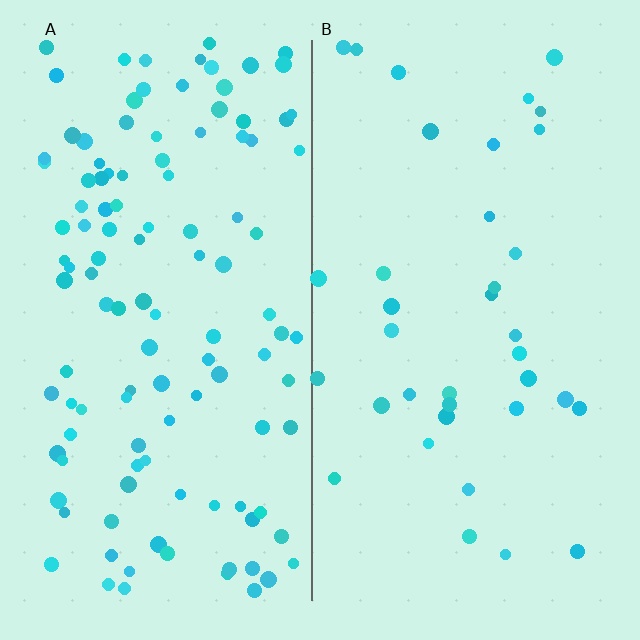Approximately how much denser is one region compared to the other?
Approximately 3.2× — region A over region B.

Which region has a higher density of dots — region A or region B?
A (the left).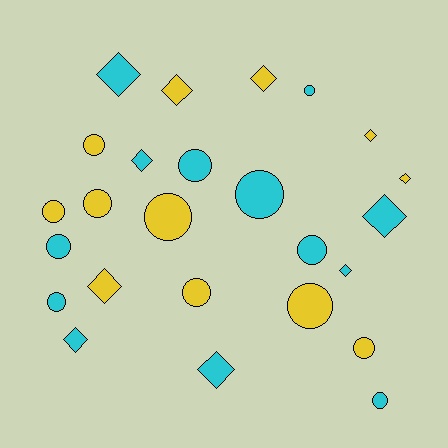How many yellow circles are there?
There are 7 yellow circles.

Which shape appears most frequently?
Circle, with 14 objects.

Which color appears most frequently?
Cyan, with 13 objects.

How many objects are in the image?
There are 25 objects.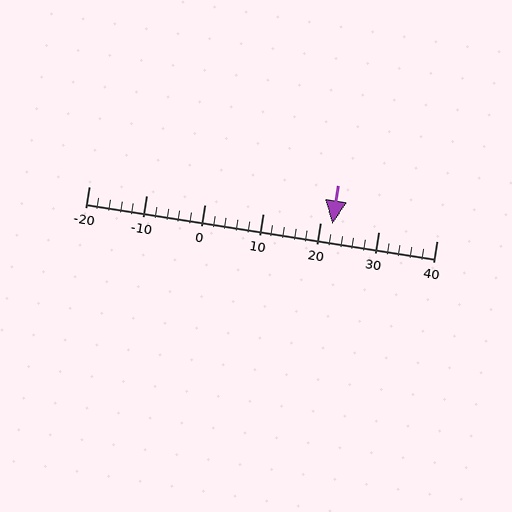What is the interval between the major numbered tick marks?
The major tick marks are spaced 10 units apart.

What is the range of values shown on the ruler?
The ruler shows values from -20 to 40.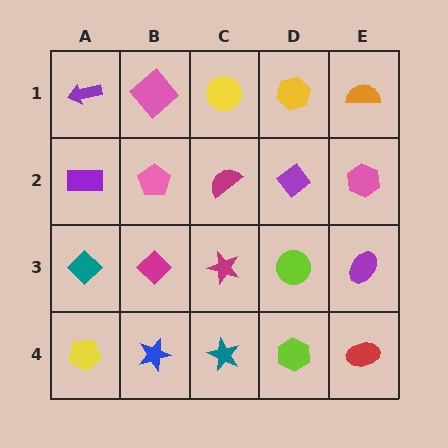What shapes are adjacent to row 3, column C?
A magenta semicircle (row 2, column C), a teal star (row 4, column C), a magenta diamond (row 3, column B), a lime circle (row 3, column D).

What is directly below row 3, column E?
A red ellipse.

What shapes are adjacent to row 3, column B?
A pink pentagon (row 2, column B), a blue star (row 4, column B), a teal diamond (row 3, column A), a magenta star (row 3, column C).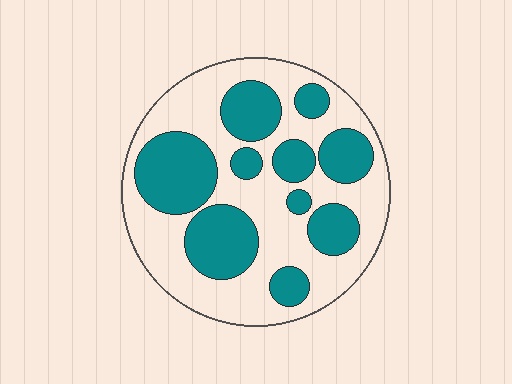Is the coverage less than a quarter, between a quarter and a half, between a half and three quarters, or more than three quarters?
Between a quarter and a half.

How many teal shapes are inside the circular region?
10.